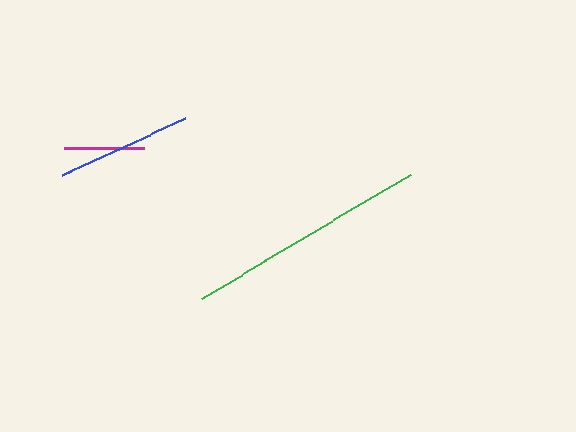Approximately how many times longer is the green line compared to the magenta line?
The green line is approximately 3.0 times the length of the magenta line.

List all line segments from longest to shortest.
From longest to shortest: green, blue, magenta.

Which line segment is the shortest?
The magenta line is the shortest at approximately 80 pixels.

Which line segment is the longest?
The green line is the longest at approximately 243 pixels.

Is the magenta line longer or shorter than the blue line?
The blue line is longer than the magenta line.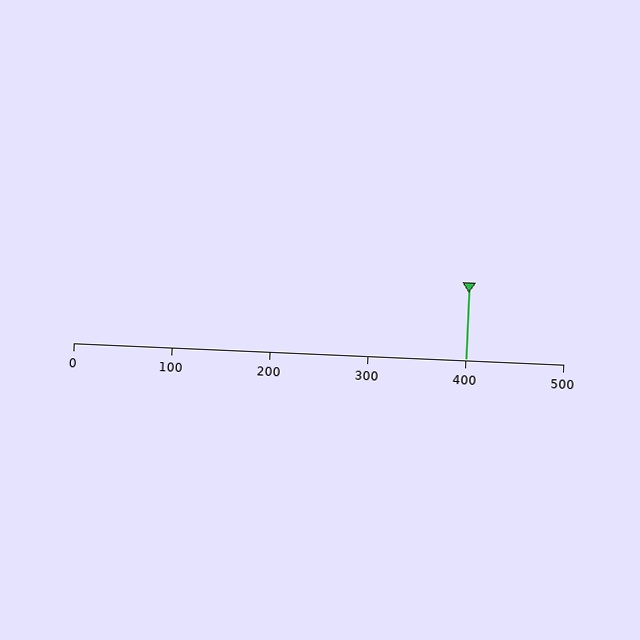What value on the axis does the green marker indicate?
The marker indicates approximately 400.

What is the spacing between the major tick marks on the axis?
The major ticks are spaced 100 apart.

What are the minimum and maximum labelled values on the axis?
The axis runs from 0 to 500.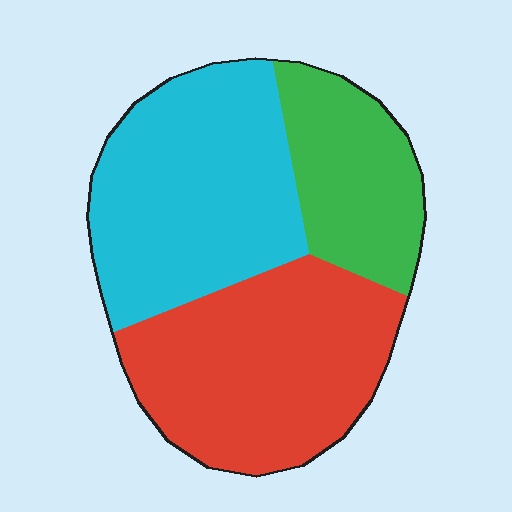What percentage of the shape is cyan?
Cyan covers roughly 40% of the shape.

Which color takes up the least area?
Green, at roughly 20%.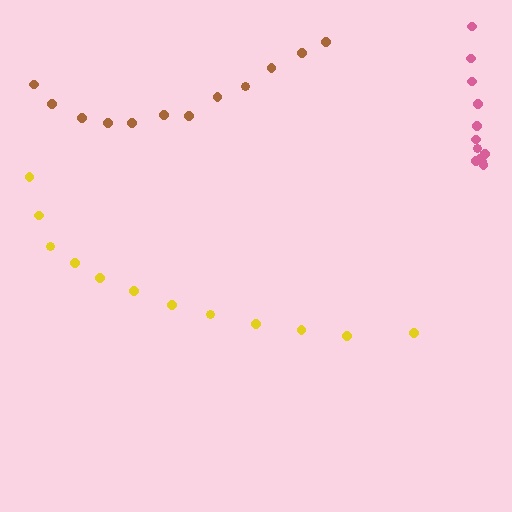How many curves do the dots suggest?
There are 3 distinct paths.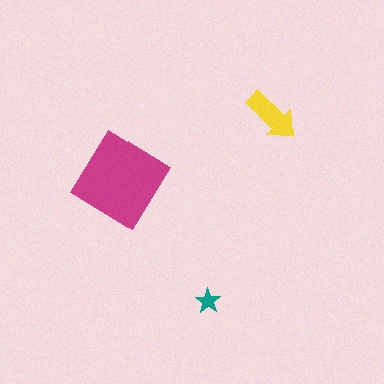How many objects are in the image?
There are 3 objects in the image.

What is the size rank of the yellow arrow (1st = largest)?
2nd.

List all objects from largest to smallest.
The magenta diamond, the yellow arrow, the teal star.